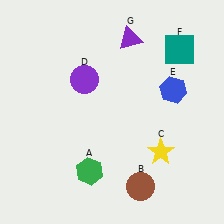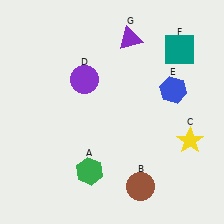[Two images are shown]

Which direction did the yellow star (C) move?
The yellow star (C) moved right.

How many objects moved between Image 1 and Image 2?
1 object moved between the two images.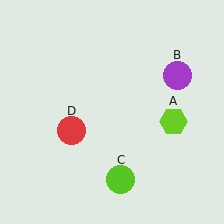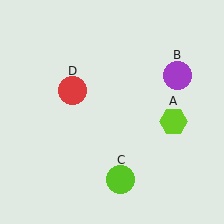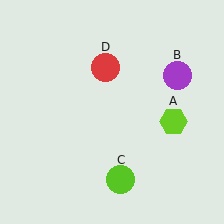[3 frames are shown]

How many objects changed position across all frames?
1 object changed position: red circle (object D).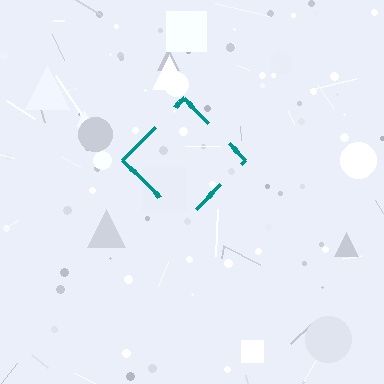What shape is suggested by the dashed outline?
The dashed outline suggests a diamond.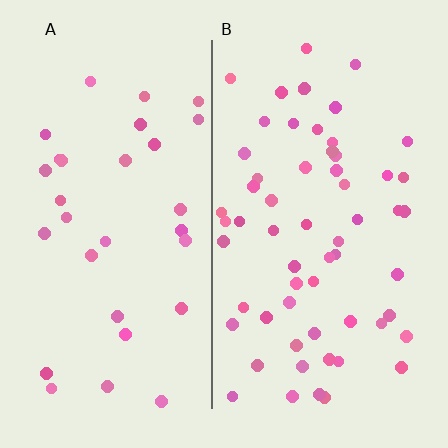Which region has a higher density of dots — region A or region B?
B (the right).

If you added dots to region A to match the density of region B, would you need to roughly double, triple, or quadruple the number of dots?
Approximately double.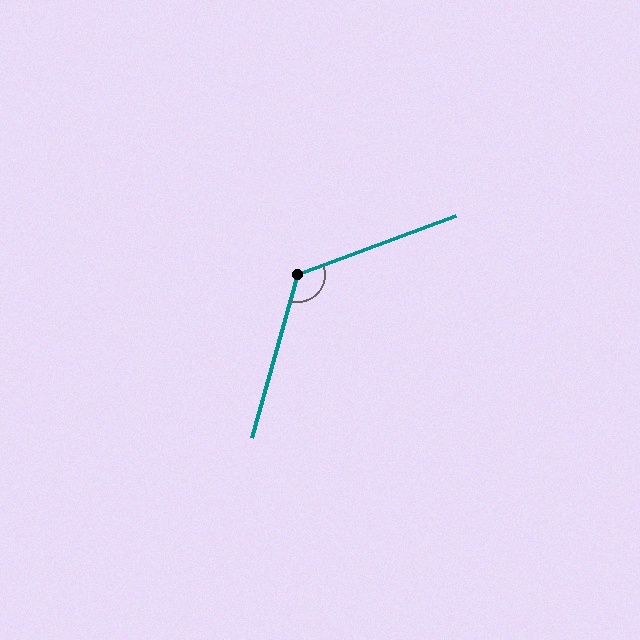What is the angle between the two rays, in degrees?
Approximately 126 degrees.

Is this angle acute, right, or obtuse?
It is obtuse.